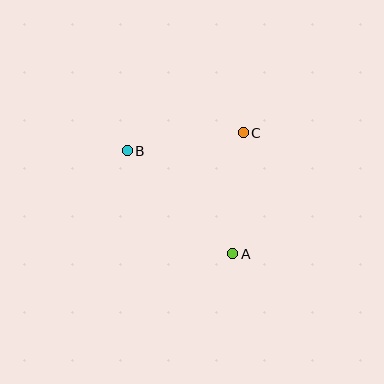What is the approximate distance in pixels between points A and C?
The distance between A and C is approximately 121 pixels.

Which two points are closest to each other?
Points B and C are closest to each other.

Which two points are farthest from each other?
Points A and B are farthest from each other.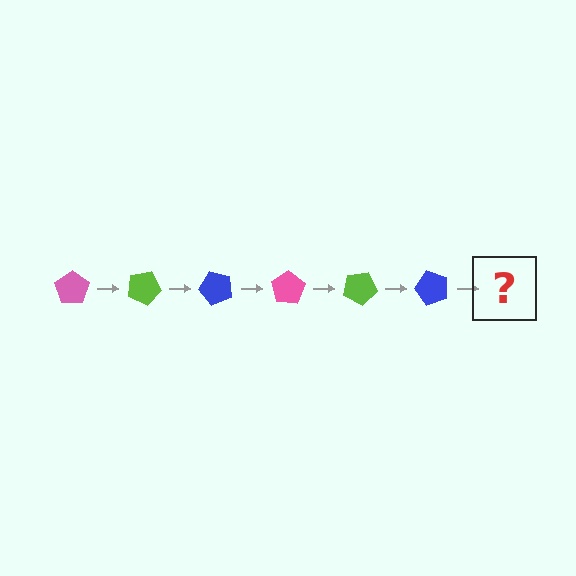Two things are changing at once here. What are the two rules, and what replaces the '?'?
The two rules are that it rotates 25 degrees each step and the color cycles through pink, lime, and blue. The '?' should be a pink pentagon, rotated 150 degrees from the start.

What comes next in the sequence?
The next element should be a pink pentagon, rotated 150 degrees from the start.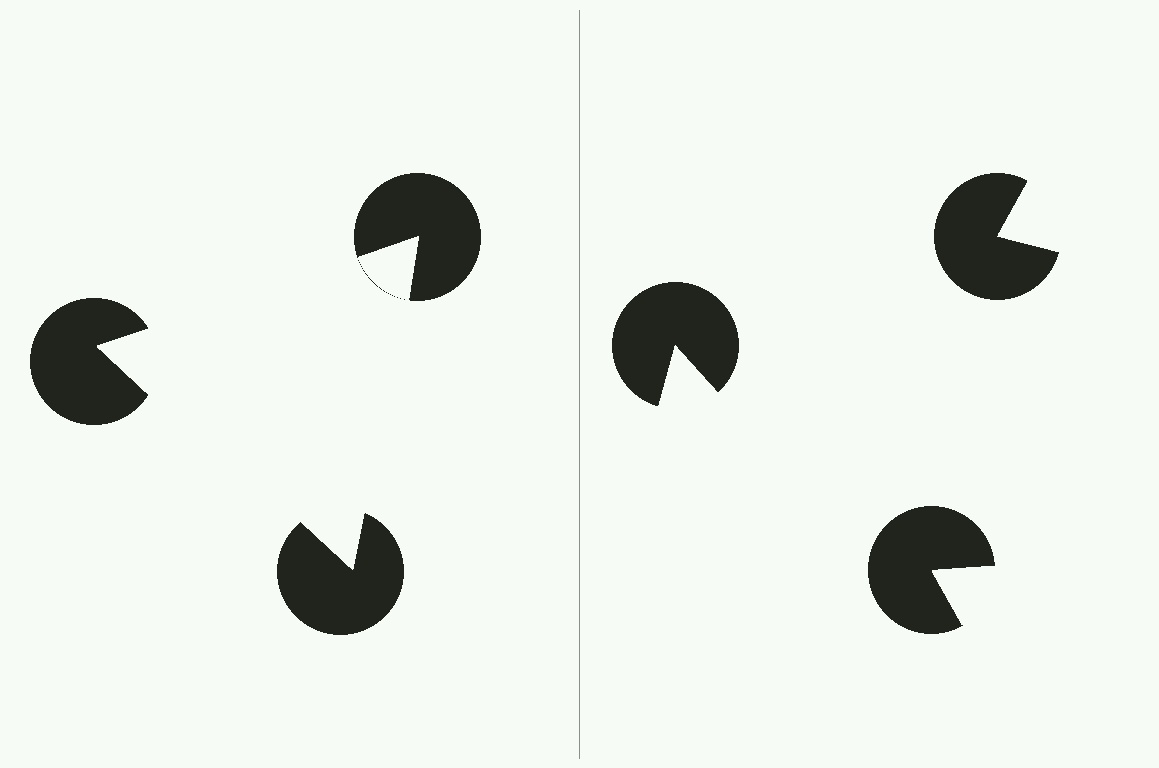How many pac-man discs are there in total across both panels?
6 — 3 on each side.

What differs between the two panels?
The pac-man discs are positioned identically on both sides; only the wedge orientations differ. On the left they align to a triangle; on the right they are misaligned.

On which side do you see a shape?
An illusory triangle appears on the left side. On the right side the wedge cuts are rotated, so no coherent shape forms.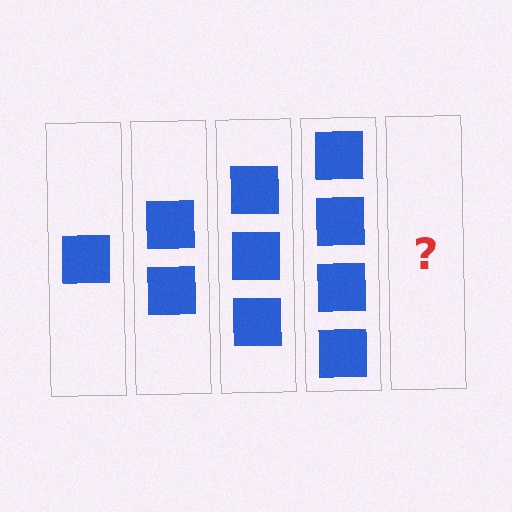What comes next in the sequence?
The next element should be 5 squares.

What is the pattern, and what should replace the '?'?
The pattern is that each step adds one more square. The '?' should be 5 squares.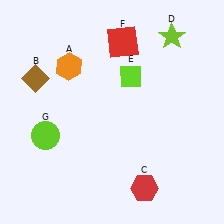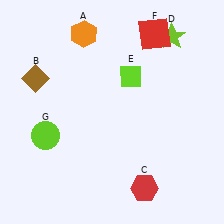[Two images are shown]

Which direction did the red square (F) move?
The red square (F) moved right.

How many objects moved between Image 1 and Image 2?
2 objects moved between the two images.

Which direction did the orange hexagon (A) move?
The orange hexagon (A) moved up.